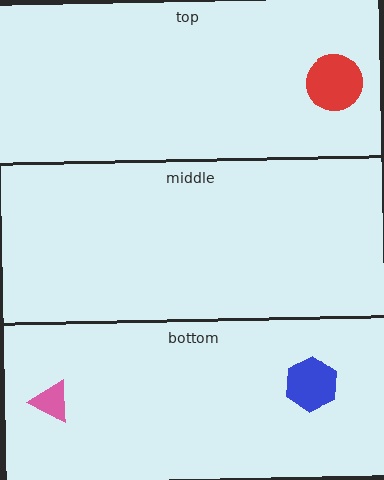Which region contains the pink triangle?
The bottom region.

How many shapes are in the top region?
1.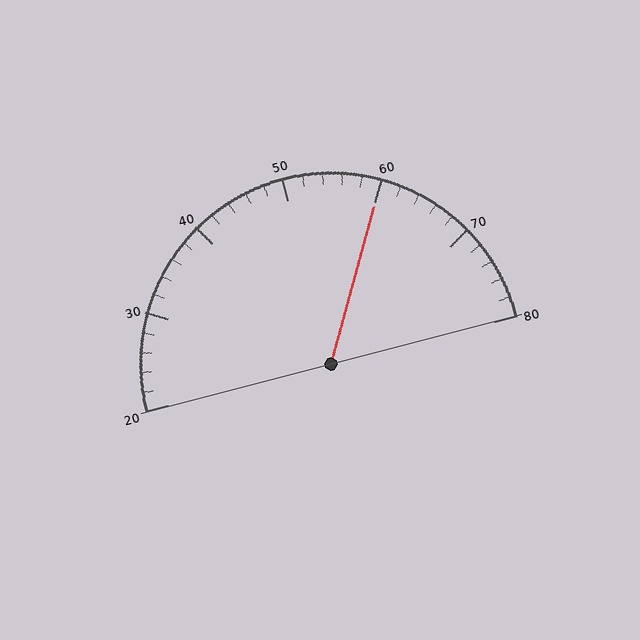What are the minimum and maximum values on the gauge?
The gauge ranges from 20 to 80.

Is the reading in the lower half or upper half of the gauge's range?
The reading is in the upper half of the range (20 to 80).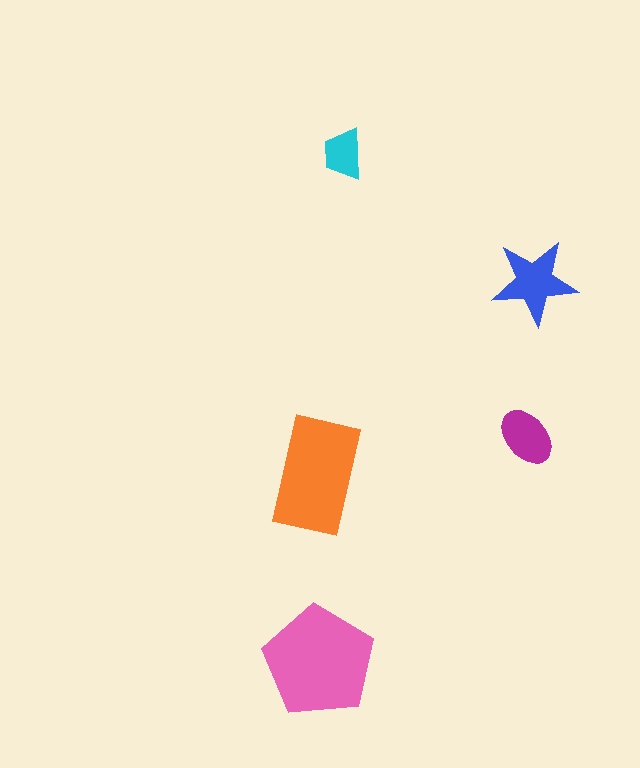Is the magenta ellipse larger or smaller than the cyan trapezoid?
Larger.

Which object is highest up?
The cyan trapezoid is topmost.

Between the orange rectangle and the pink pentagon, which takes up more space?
The pink pentagon.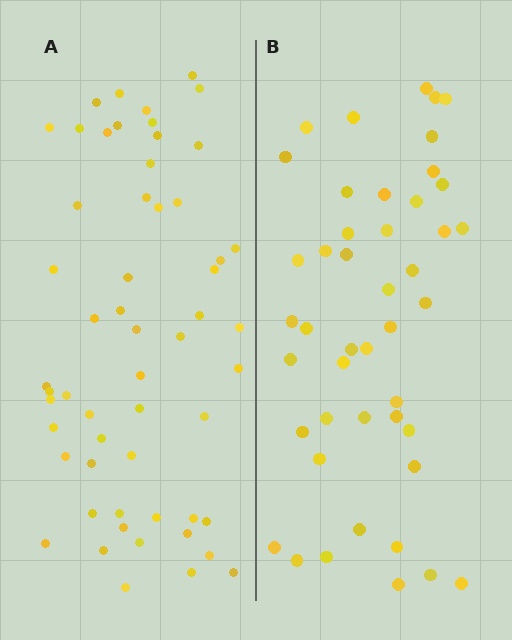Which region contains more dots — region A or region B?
Region A (the left region) has more dots.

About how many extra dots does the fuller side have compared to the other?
Region A has roughly 12 or so more dots than region B.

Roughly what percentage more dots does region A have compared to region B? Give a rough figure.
About 25% more.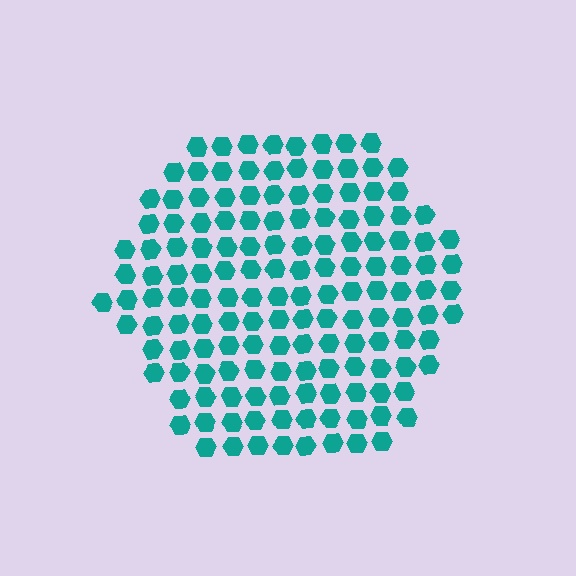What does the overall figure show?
The overall figure shows a hexagon.